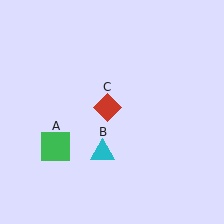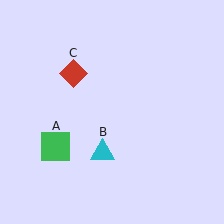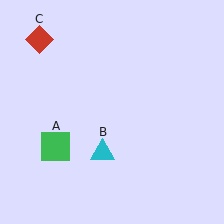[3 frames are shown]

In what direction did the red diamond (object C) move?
The red diamond (object C) moved up and to the left.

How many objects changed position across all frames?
1 object changed position: red diamond (object C).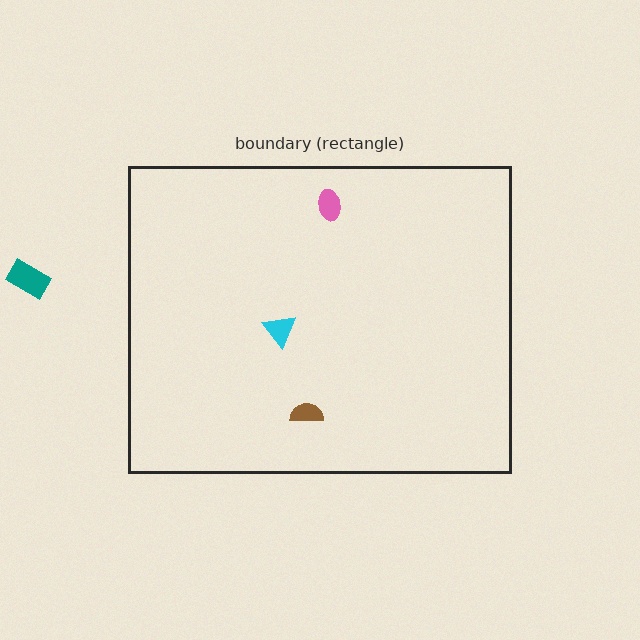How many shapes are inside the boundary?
3 inside, 1 outside.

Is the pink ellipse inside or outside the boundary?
Inside.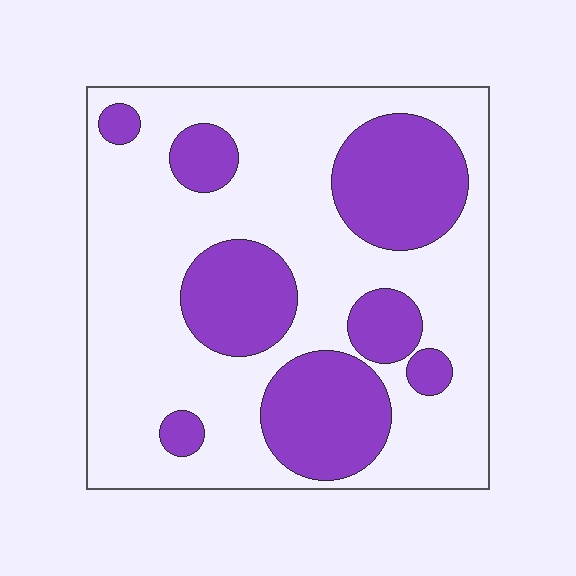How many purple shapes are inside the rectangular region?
8.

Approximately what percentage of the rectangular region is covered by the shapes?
Approximately 30%.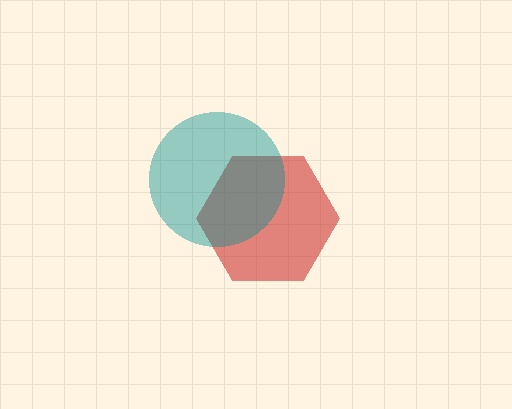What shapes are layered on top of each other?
The layered shapes are: a red hexagon, a teal circle.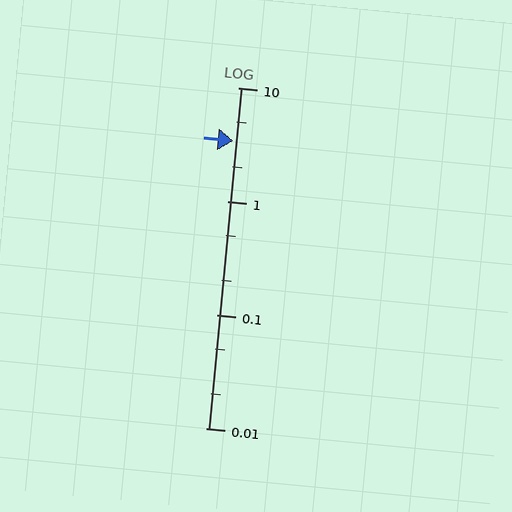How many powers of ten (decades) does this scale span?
The scale spans 3 decades, from 0.01 to 10.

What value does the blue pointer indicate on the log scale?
The pointer indicates approximately 3.4.